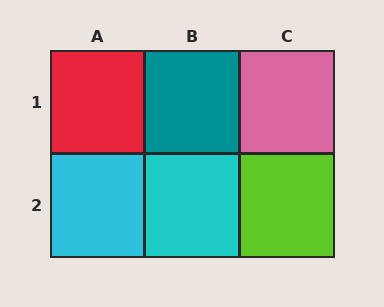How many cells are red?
1 cell is red.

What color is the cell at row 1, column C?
Pink.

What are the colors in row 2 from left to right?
Cyan, cyan, lime.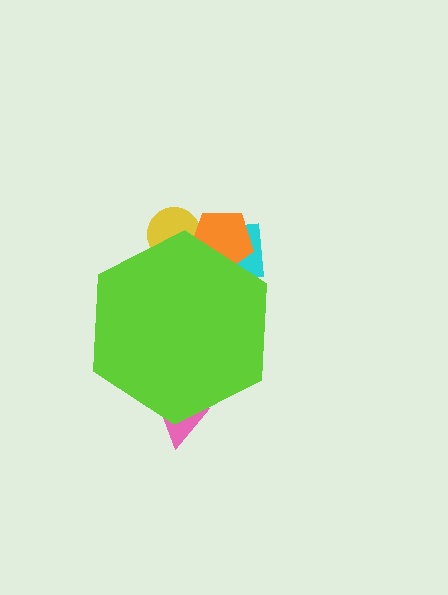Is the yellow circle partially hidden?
Yes, the yellow circle is partially hidden behind the lime hexagon.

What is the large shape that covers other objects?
A lime hexagon.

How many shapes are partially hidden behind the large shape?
4 shapes are partially hidden.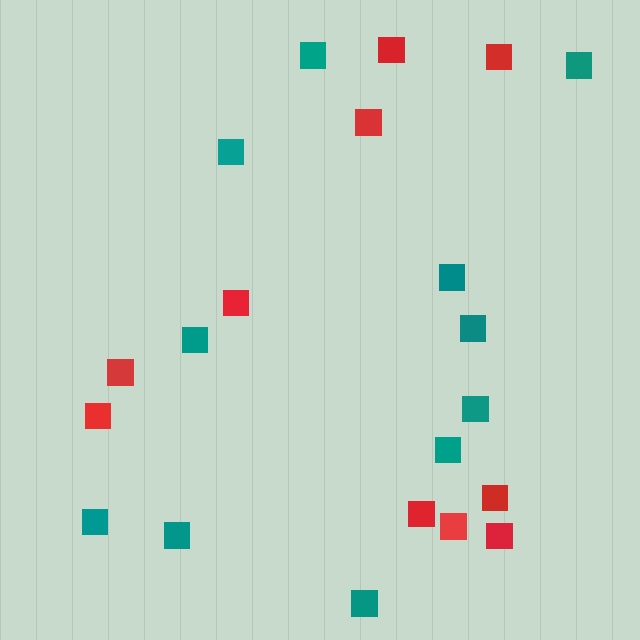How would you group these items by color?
There are 2 groups: one group of red squares (10) and one group of teal squares (11).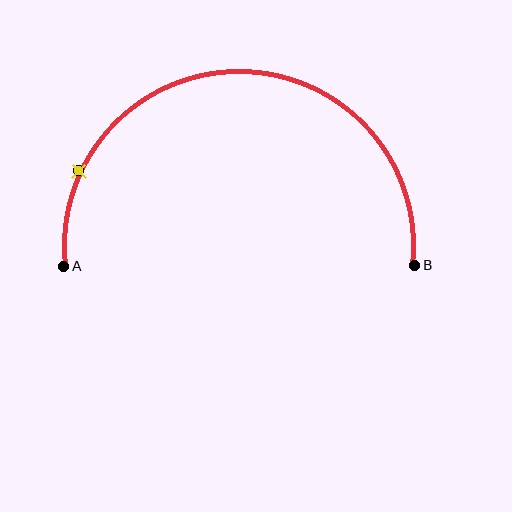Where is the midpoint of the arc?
The arc midpoint is the point on the curve farthest from the straight line joining A and B. It sits above that line.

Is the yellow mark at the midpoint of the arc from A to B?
No. The yellow mark lies on the arc but is closer to endpoint A. The arc midpoint would be at the point on the curve equidistant along the arc from both A and B.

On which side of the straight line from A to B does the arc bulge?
The arc bulges above the straight line connecting A and B.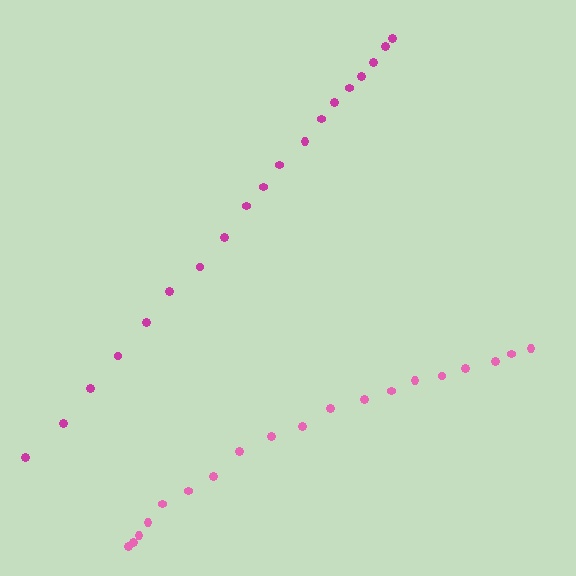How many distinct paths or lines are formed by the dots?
There are 2 distinct paths.